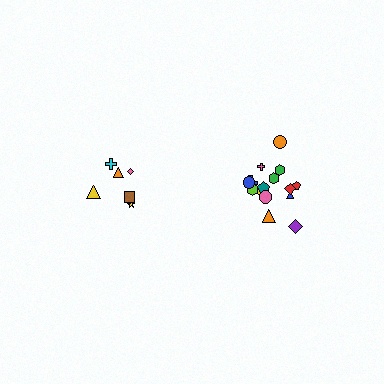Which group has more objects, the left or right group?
The right group.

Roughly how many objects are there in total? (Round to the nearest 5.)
Roughly 20 objects in total.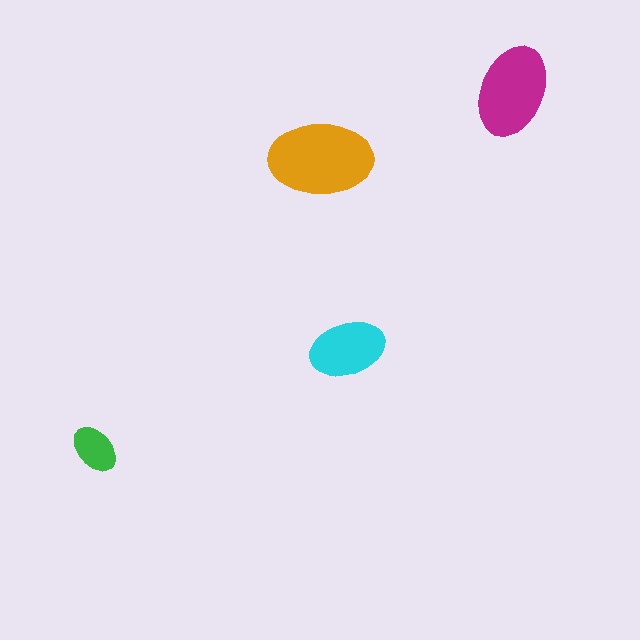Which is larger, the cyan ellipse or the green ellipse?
The cyan one.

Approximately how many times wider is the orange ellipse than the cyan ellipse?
About 1.5 times wider.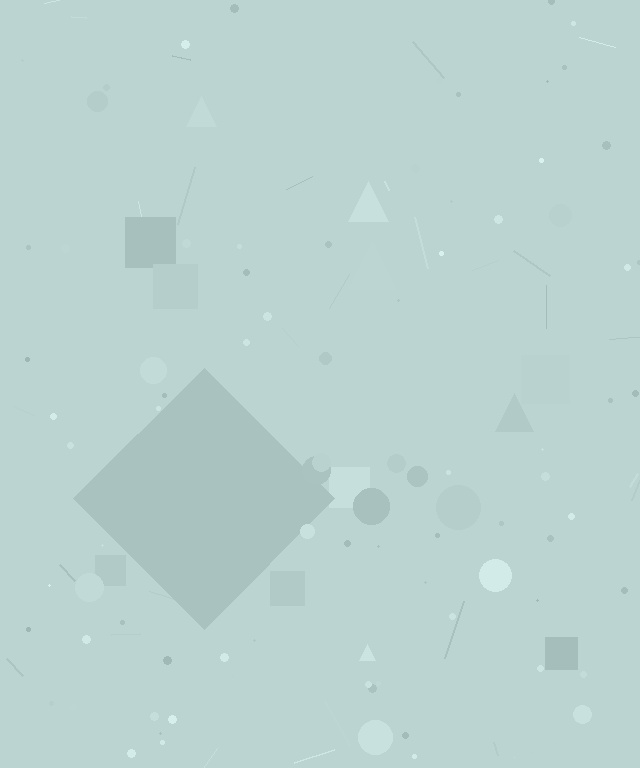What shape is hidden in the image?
A diamond is hidden in the image.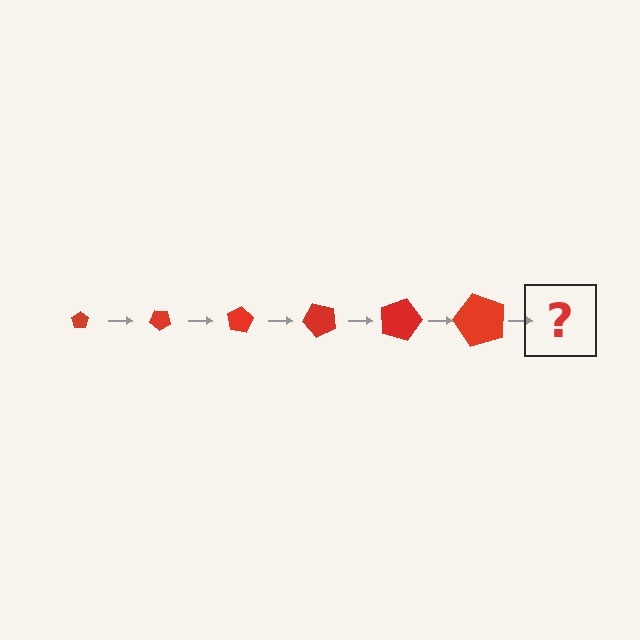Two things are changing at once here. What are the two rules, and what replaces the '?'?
The two rules are that the pentagon grows larger each step and it rotates 40 degrees each step. The '?' should be a pentagon, larger than the previous one and rotated 240 degrees from the start.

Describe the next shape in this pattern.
It should be a pentagon, larger than the previous one and rotated 240 degrees from the start.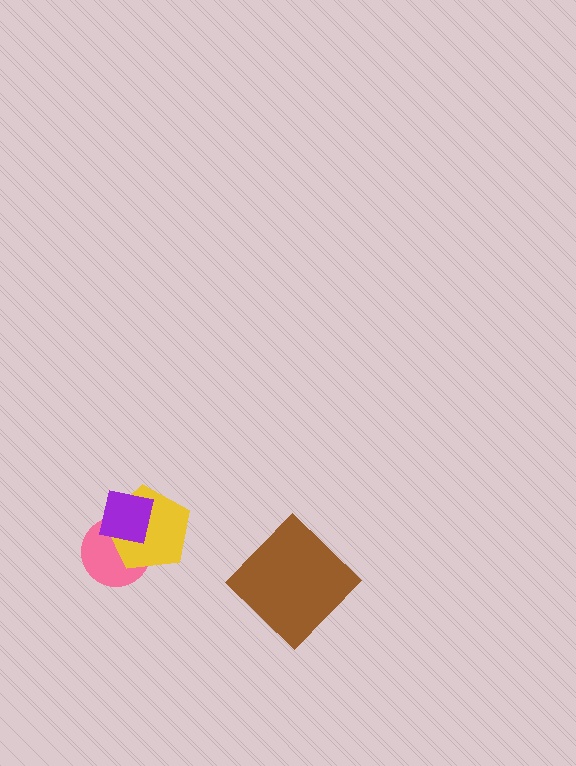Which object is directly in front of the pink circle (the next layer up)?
The yellow pentagon is directly in front of the pink circle.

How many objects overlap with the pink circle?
2 objects overlap with the pink circle.